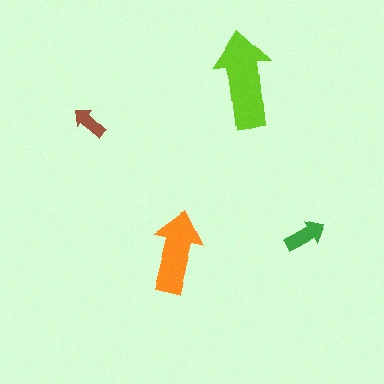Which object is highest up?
The lime arrow is topmost.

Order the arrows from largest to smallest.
the lime one, the orange one, the green one, the brown one.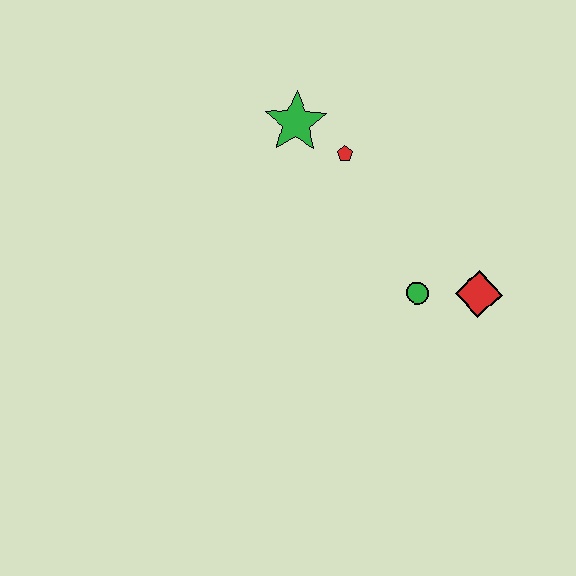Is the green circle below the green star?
Yes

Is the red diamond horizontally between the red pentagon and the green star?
No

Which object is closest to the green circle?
The red diamond is closest to the green circle.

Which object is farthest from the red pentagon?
The red diamond is farthest from the red pentagon.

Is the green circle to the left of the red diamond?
Yes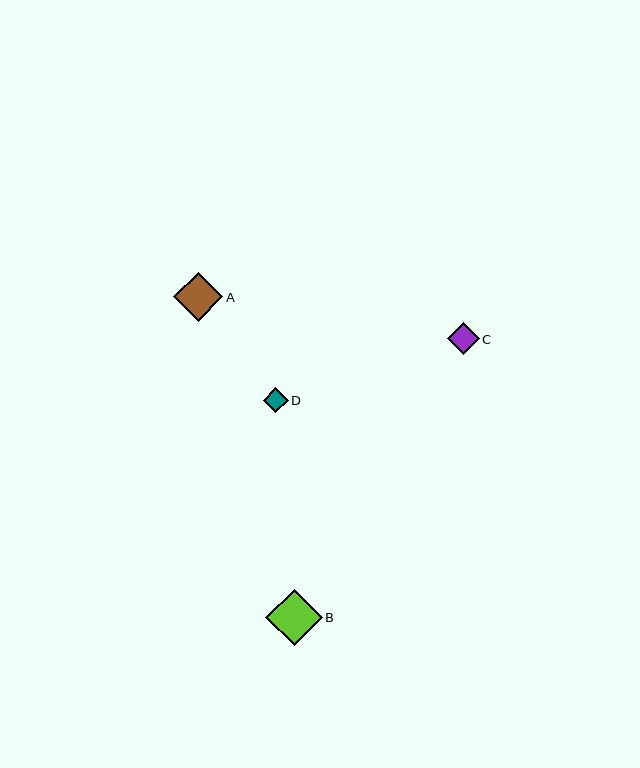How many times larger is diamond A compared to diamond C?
Diamond A is approximately 1.5 times the size of diamond C.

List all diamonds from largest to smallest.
From largest to smallest: B, A, C, D.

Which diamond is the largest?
Diamond B is the largest with a size of approximately 56 pixels.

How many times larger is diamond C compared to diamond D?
Diamond C is approximately 1.3 times the size of diamond D.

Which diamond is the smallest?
Diamond D is the smallest with a size of approximately 25 pixels.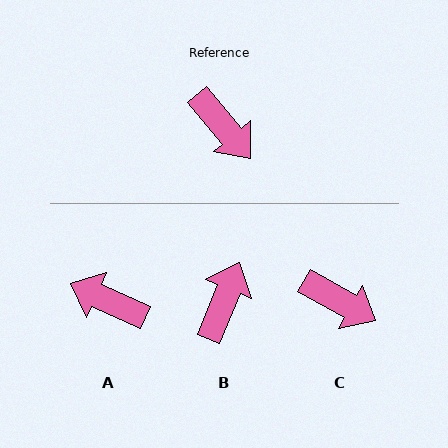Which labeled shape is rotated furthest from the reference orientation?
A, about 155 degrees away.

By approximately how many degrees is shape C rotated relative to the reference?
Approximately 21 degrees counter-clockwise.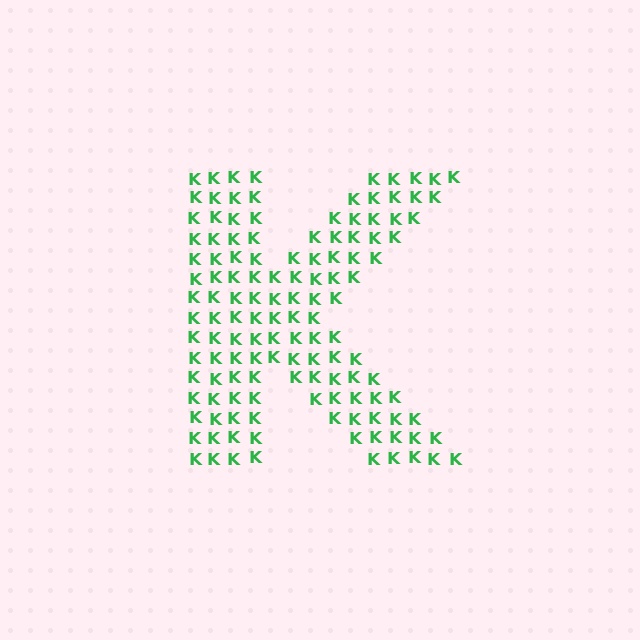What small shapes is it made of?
It is made of small letter K's.